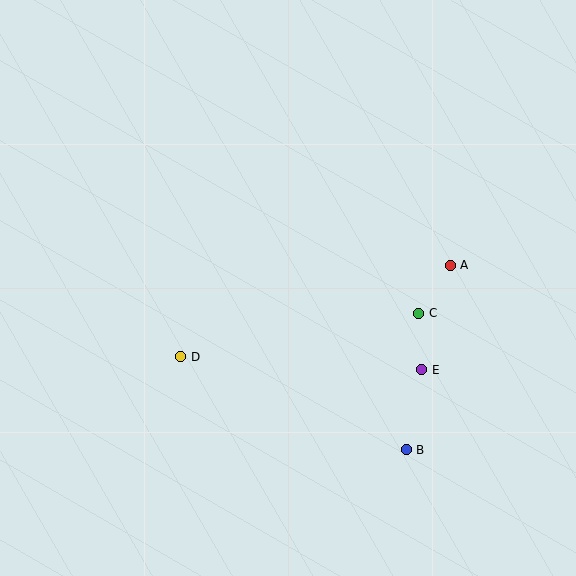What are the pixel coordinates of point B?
Point B is at (406, 450).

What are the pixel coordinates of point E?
Point E is at (422, 370).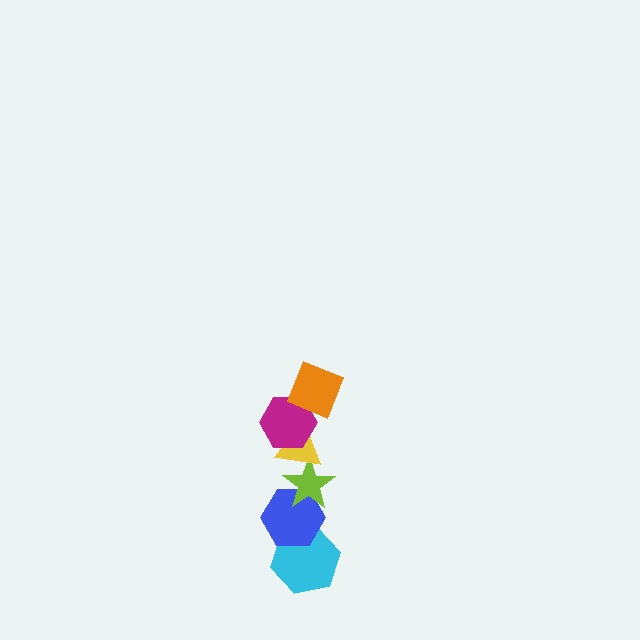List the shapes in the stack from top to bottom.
From top to bottom: the orange square, the magenta hexagon, the yellow triangle, the lime star, the blue hexagon, the cyan hexagon.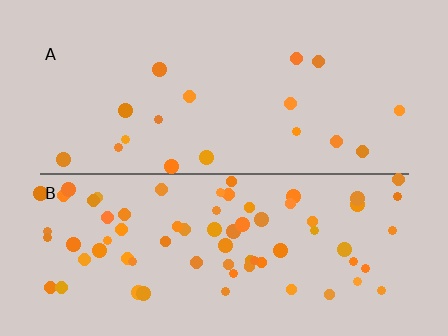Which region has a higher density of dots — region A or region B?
B (the bottom).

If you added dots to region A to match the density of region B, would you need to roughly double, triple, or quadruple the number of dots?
Approximately quadruple.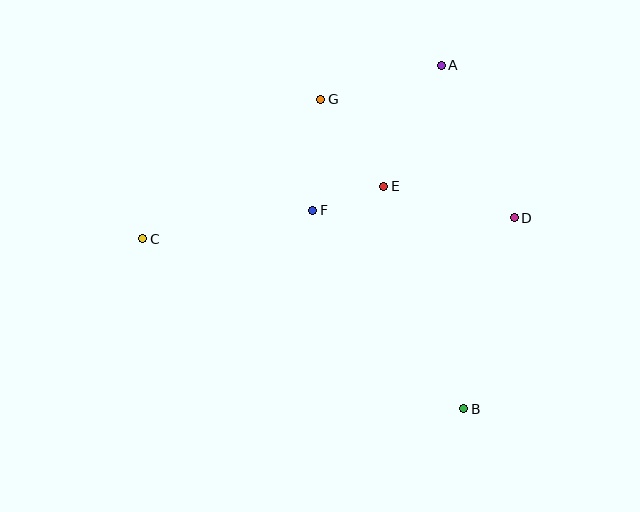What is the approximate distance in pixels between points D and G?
The distance between D and G is approximately 227 pixels.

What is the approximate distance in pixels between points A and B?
The distance between A and B is approximately 344 pixels.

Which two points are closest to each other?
Points E and F are closest to each other.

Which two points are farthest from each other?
Points C and D are farthest from each other.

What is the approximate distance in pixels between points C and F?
The distance between C and F is approximately 172 pixels.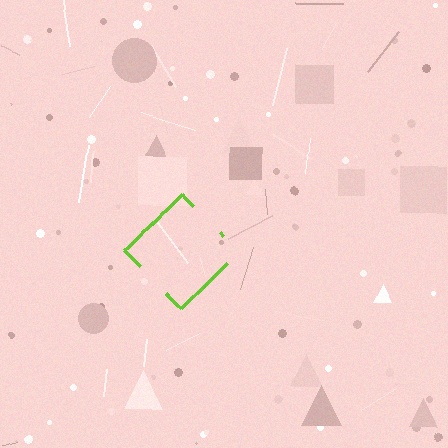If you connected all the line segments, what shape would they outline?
They would outline a diamond.